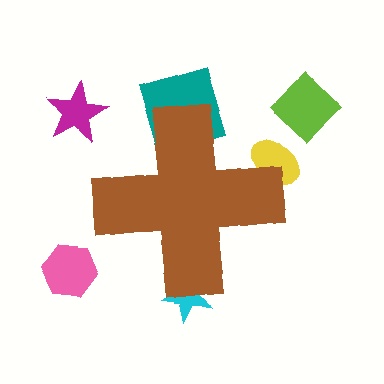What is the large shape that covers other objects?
A brown cross.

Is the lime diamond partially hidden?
No, the lime diamond is fully visible.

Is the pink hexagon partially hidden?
No, the pink hexagon is fully visible.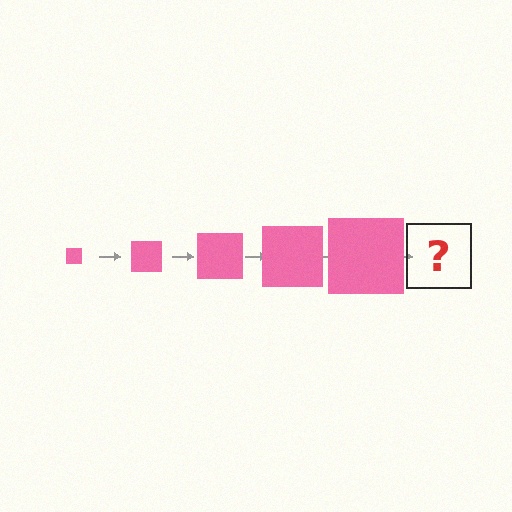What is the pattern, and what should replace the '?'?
The pattern is that the square gets progressively larger each step. The '?' should be a pink square, larger than the previous one.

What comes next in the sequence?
The next element should be a pink square, larger than the previous one.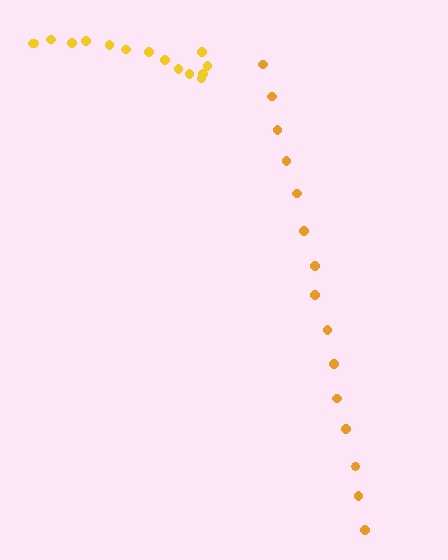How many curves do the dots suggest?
There are 2 distinct paths.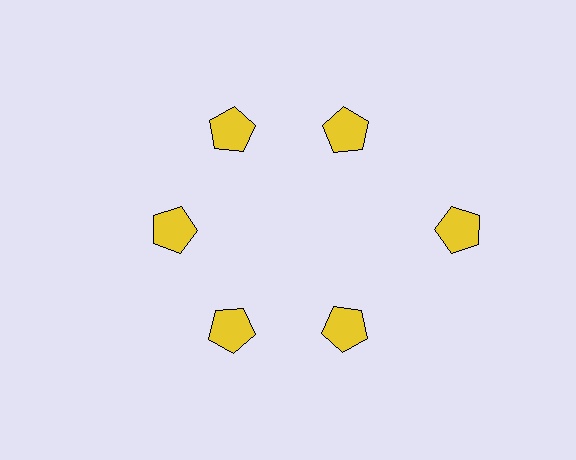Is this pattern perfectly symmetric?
No. The 6 yellow pentagons are arranged in a ring, but one element near the 3 o'clock position is pushed outward from the center, breaking the 6-fold rotational symmetry.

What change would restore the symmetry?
The symmetry would be restored by moving it inward, back onto the ring so that all 6 pentagons sit at equal angles and equal distance from the center.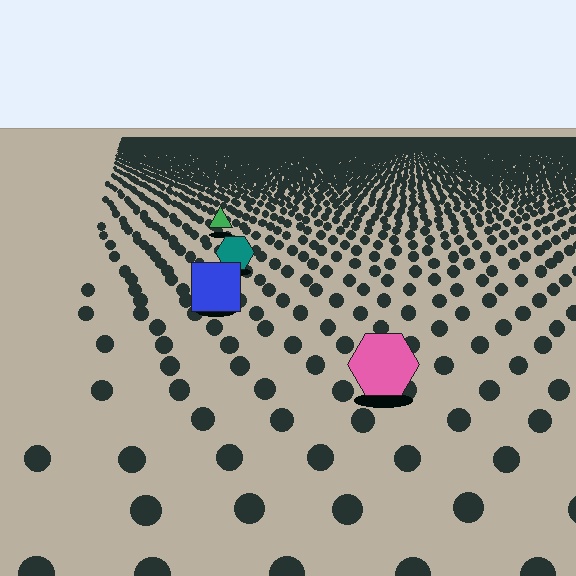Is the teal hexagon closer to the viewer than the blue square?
No. The blue square is closer — you can tell from the texture gradient: the ground texture is coarser near it.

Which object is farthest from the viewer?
The green triangle is farthest from the viewer. It appears smaller and the ground texture around it is denser.